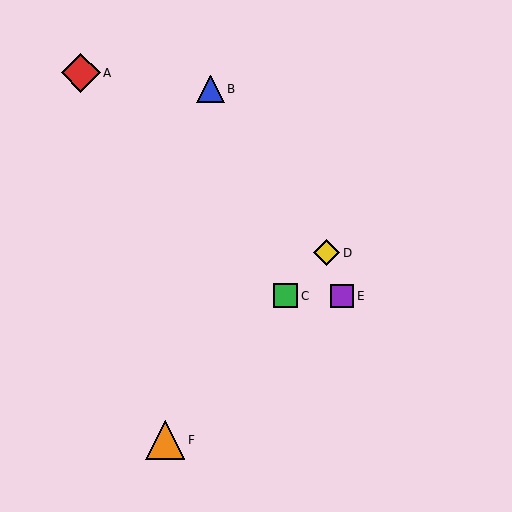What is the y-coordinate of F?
Object F is at y≈440.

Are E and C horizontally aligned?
Yes, both are at y≈296.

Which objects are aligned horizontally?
Objects C, E are aligned horizontally.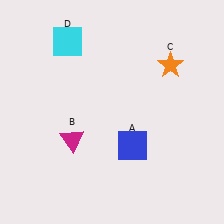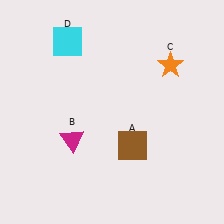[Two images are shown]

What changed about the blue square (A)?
In Image 1, A is blue. In Image 2, it changed to brown.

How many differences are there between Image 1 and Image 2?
There is 1 difference between the two images.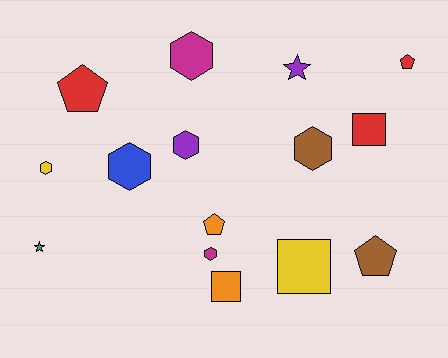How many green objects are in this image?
There is 1 green object.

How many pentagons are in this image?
There are 4 pentagons.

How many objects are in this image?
There are 15 objects.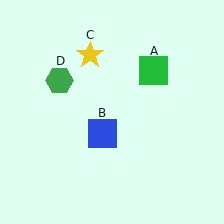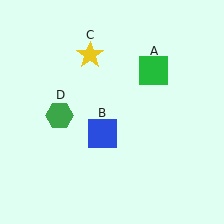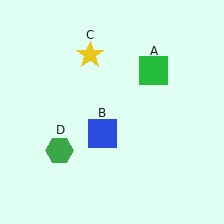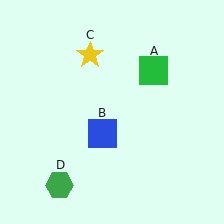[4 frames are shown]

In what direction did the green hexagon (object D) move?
The green hexagon (object D) moved down.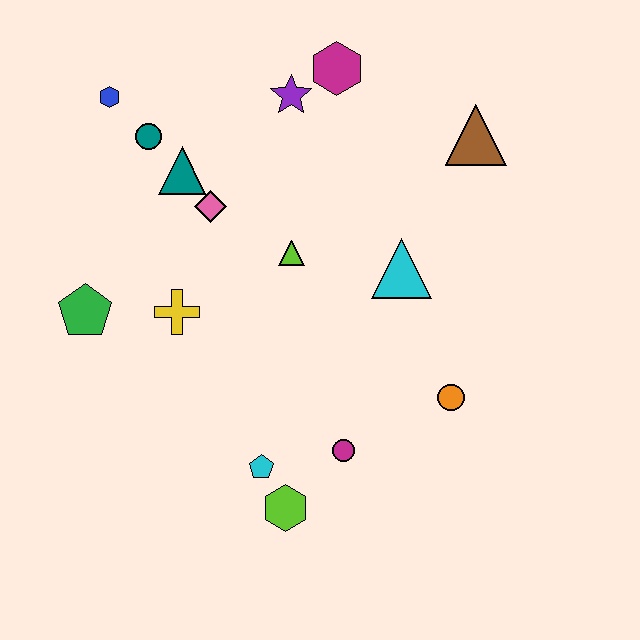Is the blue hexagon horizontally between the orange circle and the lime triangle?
No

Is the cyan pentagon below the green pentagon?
Yes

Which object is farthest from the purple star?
The lime hexagon is farthest from the purple star.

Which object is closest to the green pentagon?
The yellow cross is closest to the green pentagon.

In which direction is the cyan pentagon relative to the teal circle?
The cyan pentagon is below the teal circle.